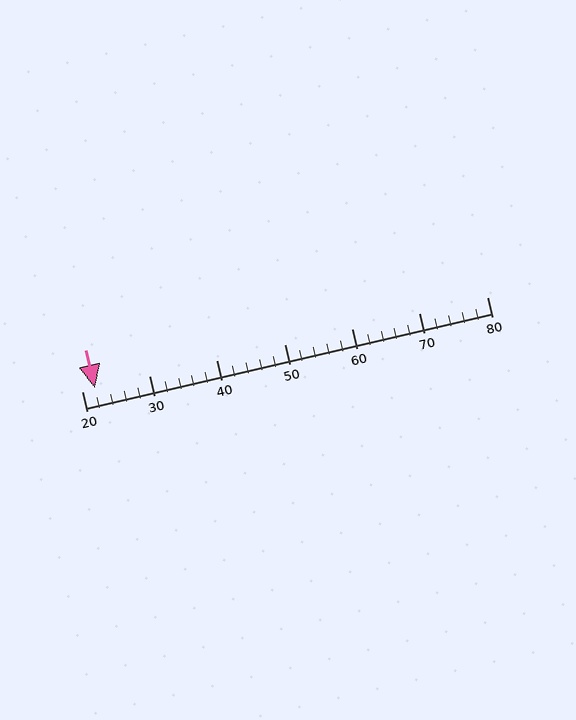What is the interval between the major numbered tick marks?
The major tick marks are spaced 10 units apart.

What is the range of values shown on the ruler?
The ruler shows values from 20 to 80.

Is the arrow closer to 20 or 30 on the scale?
The arrow is closer to 20.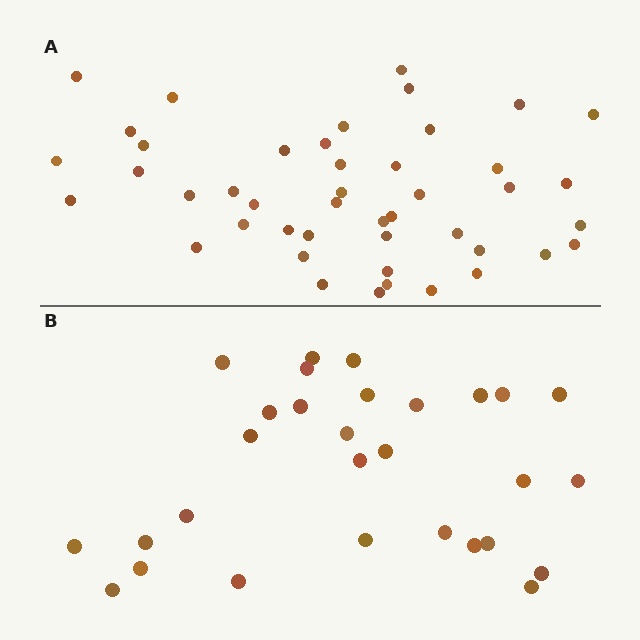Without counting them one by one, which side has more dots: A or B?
Region A (the top region) has more dots.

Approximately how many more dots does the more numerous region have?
Region A has approximately 15 more dots than region B.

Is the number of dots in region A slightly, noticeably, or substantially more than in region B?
Region A has substantially more. The ratio is roughly 1.6 to 1.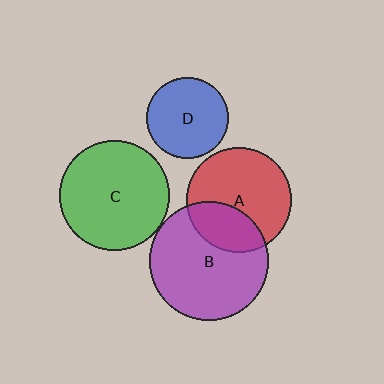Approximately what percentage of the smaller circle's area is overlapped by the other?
Approximately 30%.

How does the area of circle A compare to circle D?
Approximately 1.7 times.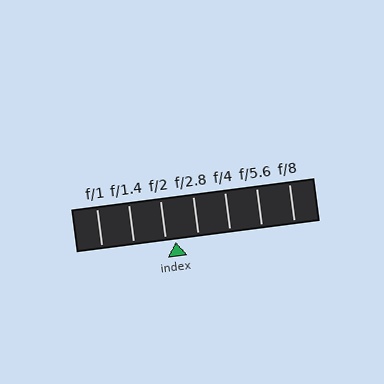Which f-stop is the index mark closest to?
The index mark is closest to f/2.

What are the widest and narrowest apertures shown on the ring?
The widest aperture shown is f/1 and the narrowest is f/8.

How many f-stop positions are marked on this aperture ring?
There are 7 f-stop positions marked.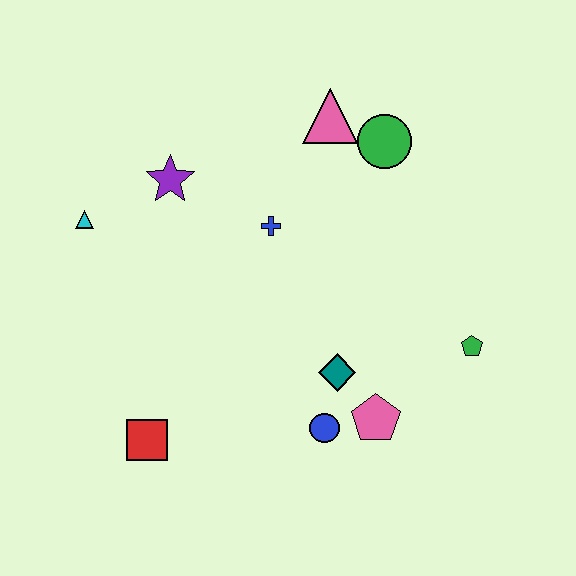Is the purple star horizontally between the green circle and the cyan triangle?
Yes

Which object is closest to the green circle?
The pink triangle is closest to the green circle.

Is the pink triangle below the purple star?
No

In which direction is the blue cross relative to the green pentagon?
The blue cross is to the left of the green pentagon.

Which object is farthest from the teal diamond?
The cyan triangle is farthest from the teal diamond.